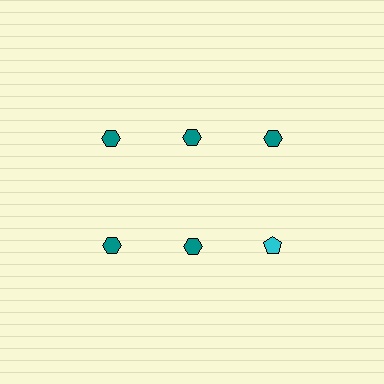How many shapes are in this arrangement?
There are 6 shapes arranged in a grid pattern.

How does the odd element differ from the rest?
It differs in both color (cyan instead of teal) and shape (pentagon instead of hexagon).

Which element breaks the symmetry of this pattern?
The cyan pentagon in the second row, center column breaks the symmetry. All other shapes are teal hexagons.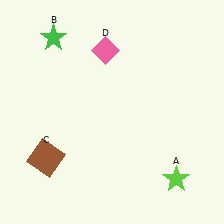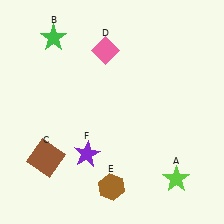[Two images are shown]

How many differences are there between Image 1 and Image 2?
There are 2 differences between the two images.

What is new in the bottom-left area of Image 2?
A purple star (F) was added in the bottom-left area of Image 2.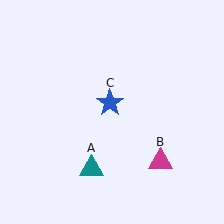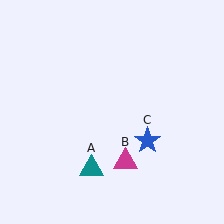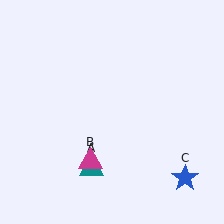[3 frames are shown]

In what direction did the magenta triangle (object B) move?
The magenta triangle (object B) moved left.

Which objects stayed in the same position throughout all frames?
Teal triangle (object A) remained stationary.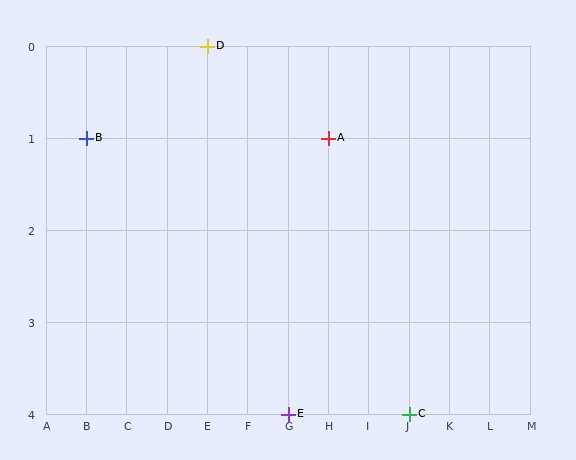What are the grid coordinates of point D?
Point D is at grid coordinates (E, 0).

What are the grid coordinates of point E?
Point E is at grid coordinates (G, 4).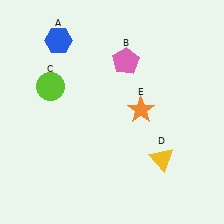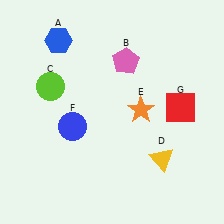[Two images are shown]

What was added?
A blue circle (F), a red square (G) were added in Image 2.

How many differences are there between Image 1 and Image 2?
There are 2 differences between the two images.